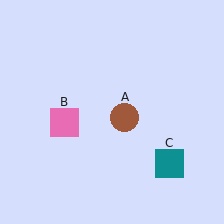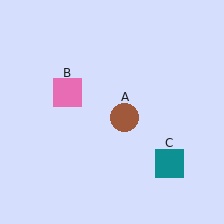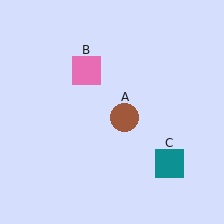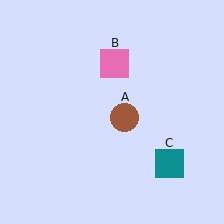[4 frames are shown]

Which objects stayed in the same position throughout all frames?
Brown circle (object A) and teal square (object C) remained stationary.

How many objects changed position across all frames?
1 object changed position: pink square (object B).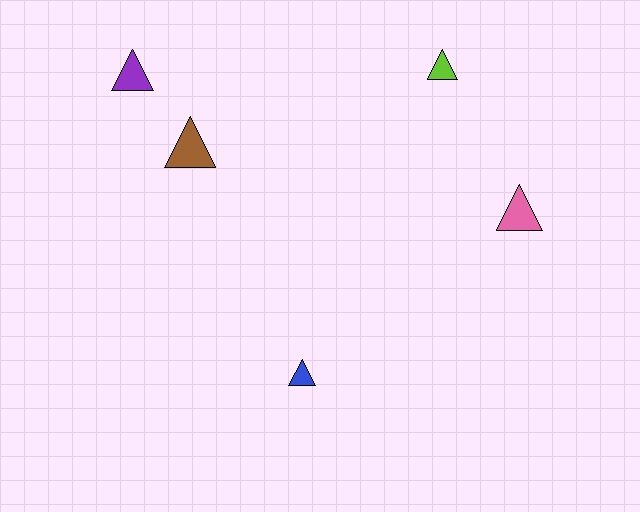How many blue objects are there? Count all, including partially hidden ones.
There is 1 blue object.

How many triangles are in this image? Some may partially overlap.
There are 5 triangles.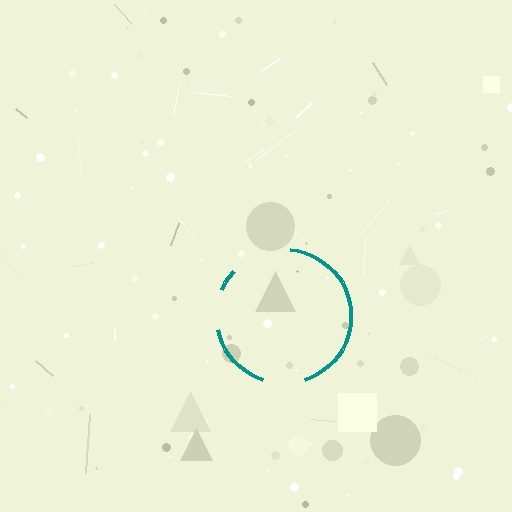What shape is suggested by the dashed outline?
The dashed outline suggests a circle.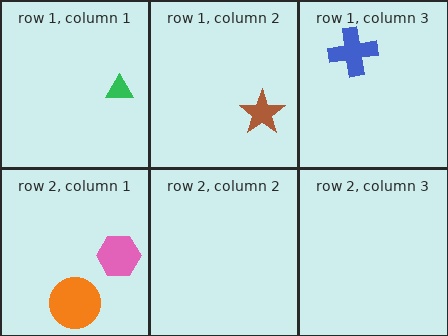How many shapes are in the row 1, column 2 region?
1.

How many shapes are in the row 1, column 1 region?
1.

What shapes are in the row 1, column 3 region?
The blue cross.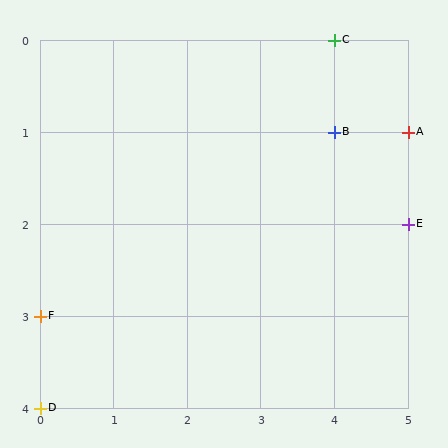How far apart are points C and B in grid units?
Points C and B are 1 row apart.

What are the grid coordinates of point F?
Point F is at grid coordinates (0, 3).